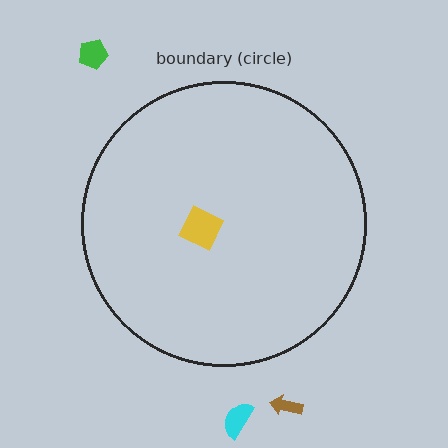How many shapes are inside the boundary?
1 inside, 3 outside.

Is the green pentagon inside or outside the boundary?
Outside.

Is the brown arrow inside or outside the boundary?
Outside.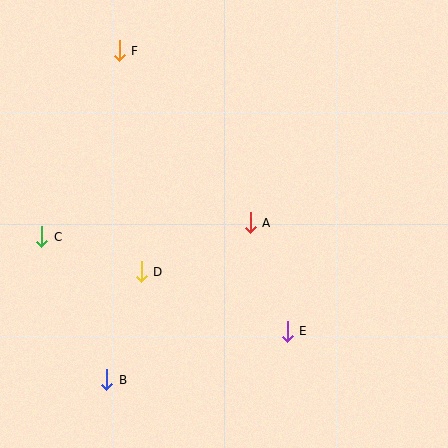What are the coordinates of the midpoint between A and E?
The midpoint between A and E is at (269, 277).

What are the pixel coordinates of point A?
Point A is at (250, 223).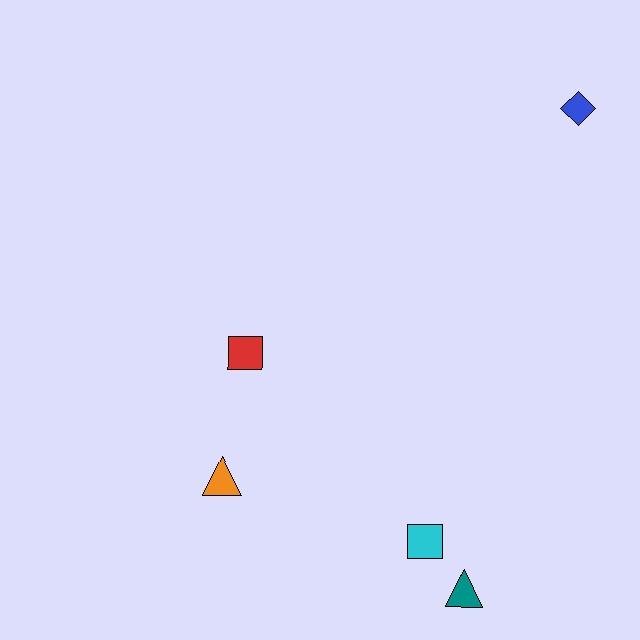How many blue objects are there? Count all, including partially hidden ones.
There is 1 blue object.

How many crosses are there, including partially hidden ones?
There are no crosses.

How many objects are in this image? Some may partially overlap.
There are 5 objects.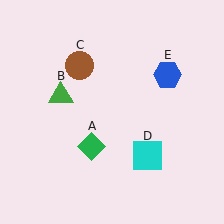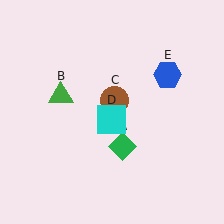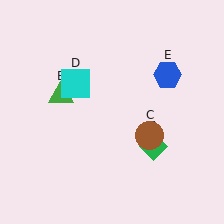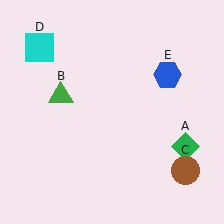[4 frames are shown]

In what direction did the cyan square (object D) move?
The cyan square (object D) moved up and to the left.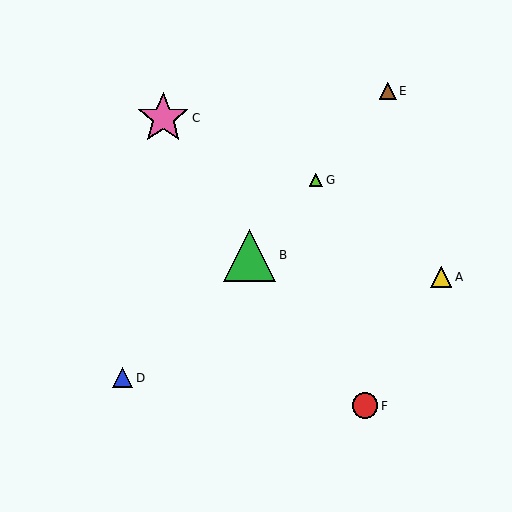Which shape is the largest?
The green triangle (labeled B) is the largest.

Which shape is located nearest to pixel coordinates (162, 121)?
The pink star (labeled C) at (163, 118) is nearest to that location.